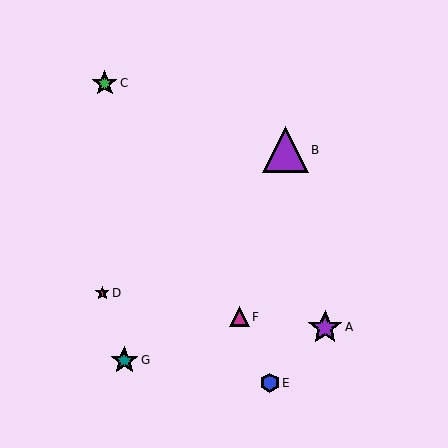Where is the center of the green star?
The center of the green star is at (105, 83).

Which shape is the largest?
The purple triangle (labeled B) is the largest.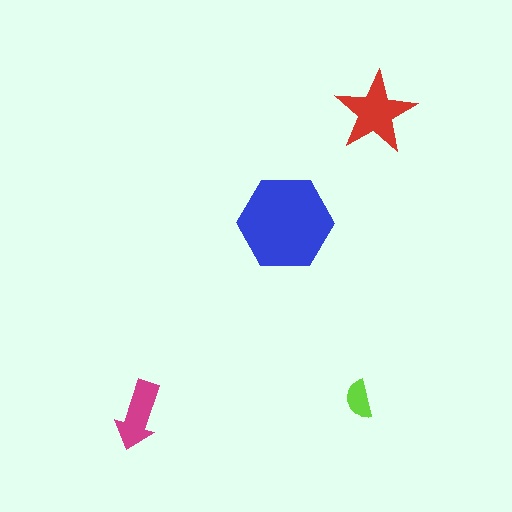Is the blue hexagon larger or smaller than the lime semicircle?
Larger.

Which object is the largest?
The blue hexagon.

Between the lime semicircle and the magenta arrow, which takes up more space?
The magenta arrow.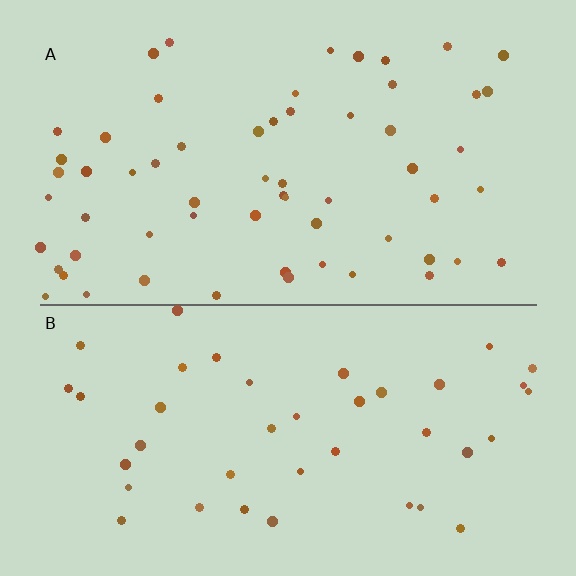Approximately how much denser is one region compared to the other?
Approximately 1.5× — region A over region B.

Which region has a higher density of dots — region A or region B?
A (the top).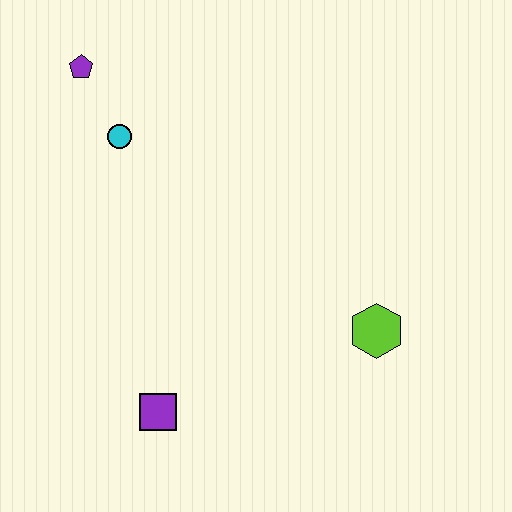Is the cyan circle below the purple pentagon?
Yes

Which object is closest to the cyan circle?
The purple pentagon is closest to the cyan circle.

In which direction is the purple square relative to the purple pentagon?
The purple square is below the purple pentagon.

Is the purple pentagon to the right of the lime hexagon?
No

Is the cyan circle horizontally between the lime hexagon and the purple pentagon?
Yes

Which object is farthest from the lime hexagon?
The purple pentagon is farthest from the lime hexagon.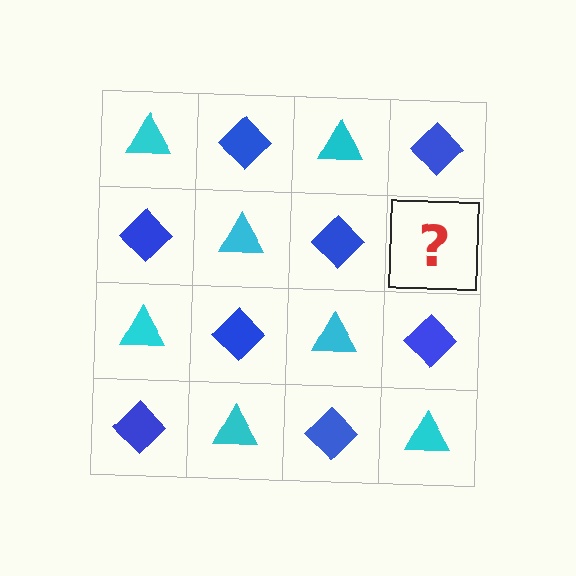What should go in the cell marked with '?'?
The missing cell should contain a cyan triangle.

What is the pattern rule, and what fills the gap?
The rule is that it alternates cyan triangle and blue diamond in a checkerboard pattern. The gap should be filled with a cyan triangle.